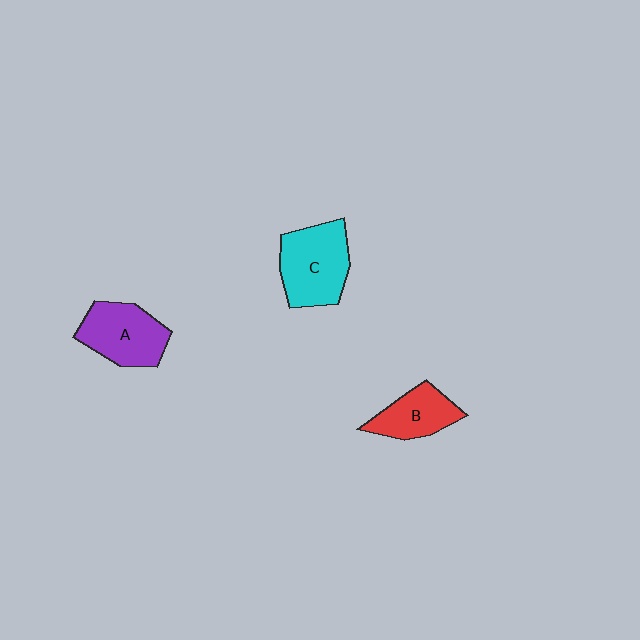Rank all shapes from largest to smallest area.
From largest to smallest: C (cyan), A (purple), B (red).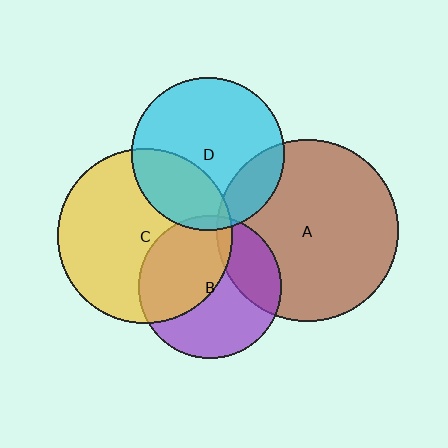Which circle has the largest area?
Circle A (brown).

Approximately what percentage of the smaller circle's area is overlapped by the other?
Approximately 15%.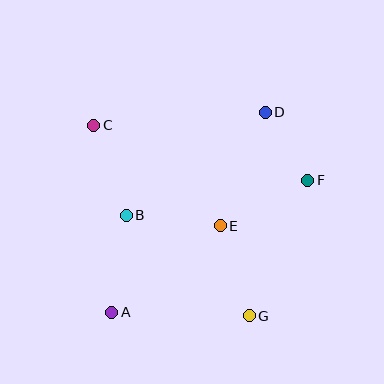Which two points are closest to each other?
Points D and F are closest to each other.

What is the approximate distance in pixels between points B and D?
The distance between B and D is approximately 173 pixels.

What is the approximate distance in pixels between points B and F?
The distance between B and F is approximately 185 pixels.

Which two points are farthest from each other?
Points A and D are farthest from each other.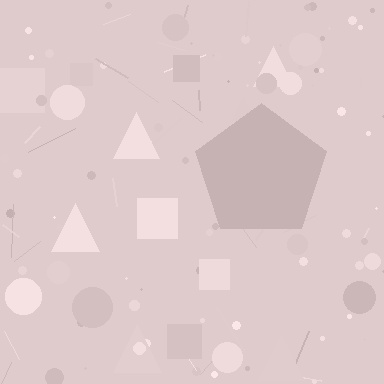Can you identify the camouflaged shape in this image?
The camouflaged shape is a pentagon.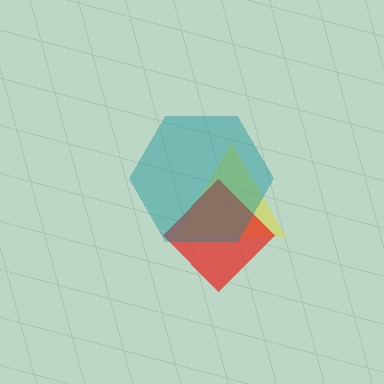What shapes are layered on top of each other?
The layered shapes are: a yellow triangle, a red diamond, a teal hexagon.